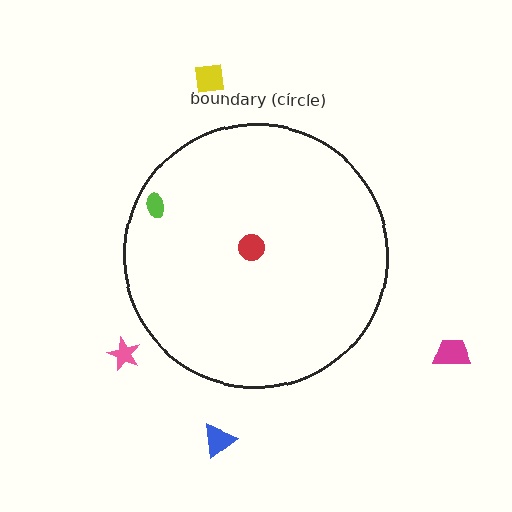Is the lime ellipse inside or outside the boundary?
Inside.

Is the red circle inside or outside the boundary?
Inside.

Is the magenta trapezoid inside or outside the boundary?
Outside.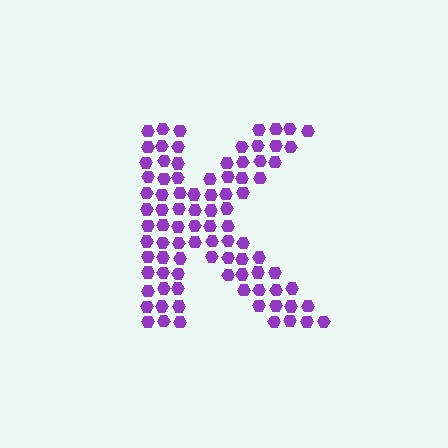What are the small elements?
The small elements are hexagons.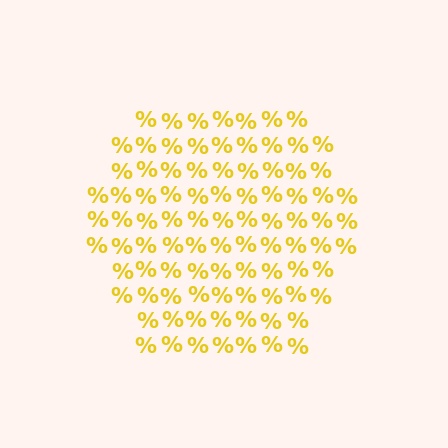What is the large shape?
The large shape is a hexagon.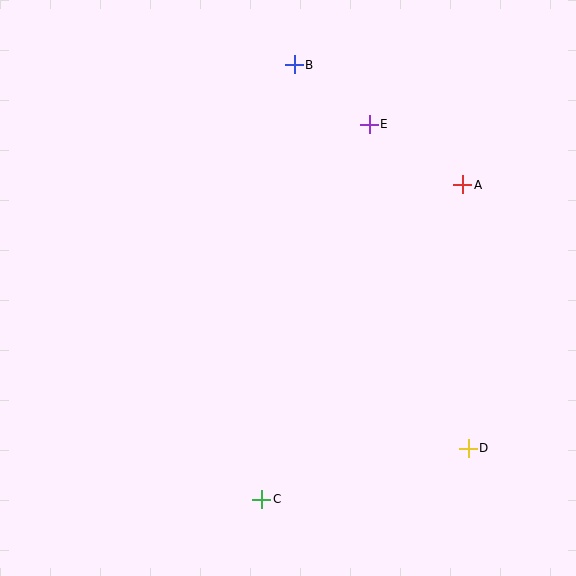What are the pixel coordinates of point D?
Point D is at (468, 448).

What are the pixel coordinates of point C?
Point C is at (262, 500).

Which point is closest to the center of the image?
Point E at (369, 124) is closest to the center.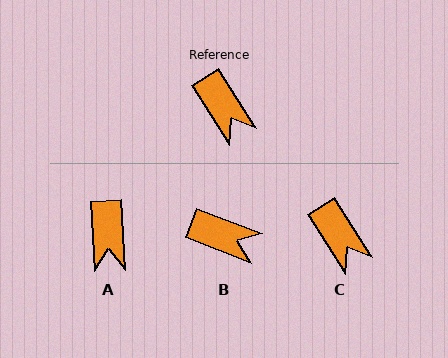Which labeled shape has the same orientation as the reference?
C.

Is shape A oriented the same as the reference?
No, it is off by about 29 degrees.